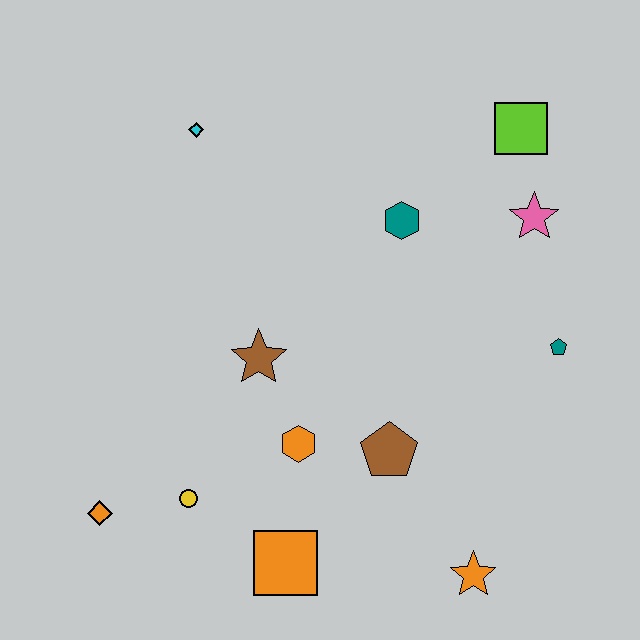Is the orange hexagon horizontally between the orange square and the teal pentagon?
Yes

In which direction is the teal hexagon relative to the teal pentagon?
The teal hexagon is to the left of the teal pentagon.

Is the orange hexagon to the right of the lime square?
No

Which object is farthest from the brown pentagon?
The cyan diamond is farthest from the brown pentagon.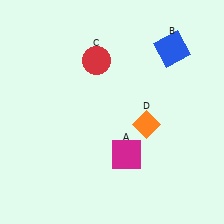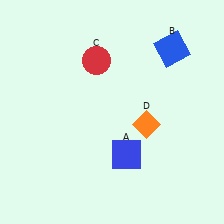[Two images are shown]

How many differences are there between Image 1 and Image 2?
There is 1 difference between the two images.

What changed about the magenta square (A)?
In Image 1, A is magenta. In Image 2, it changed to blue.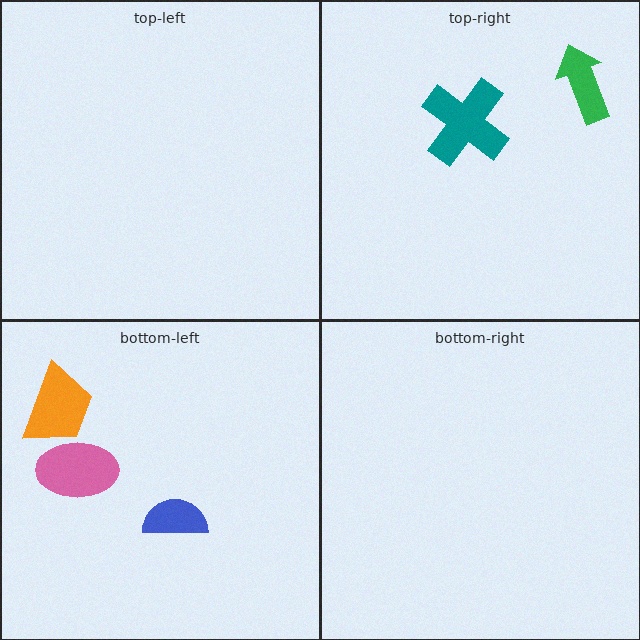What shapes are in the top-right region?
The green arrow, the teal cross.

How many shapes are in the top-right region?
2.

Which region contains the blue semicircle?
The bottom-left region.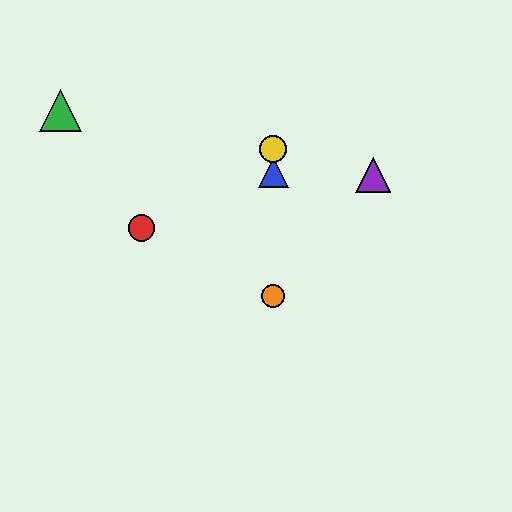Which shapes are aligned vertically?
The blue triangle, the yellow circle, the orange circle are aligned vertically.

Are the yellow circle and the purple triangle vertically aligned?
No, the yellow circle is at x≈273 and the purple triangle is at x≈373.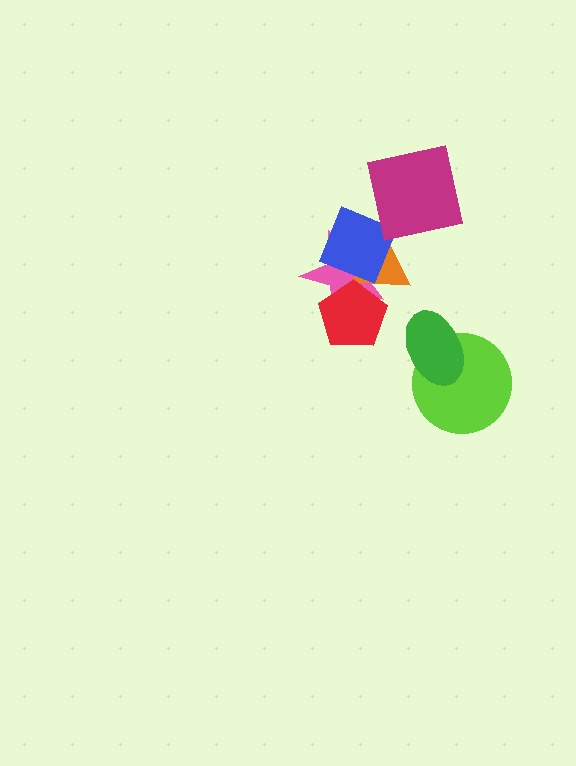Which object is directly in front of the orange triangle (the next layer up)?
The blue square is directly in front of the orange triangle.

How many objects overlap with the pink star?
3 objects overlap with the pink star.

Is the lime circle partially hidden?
Yes, it is partially covered by another shape.